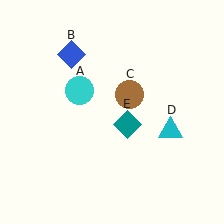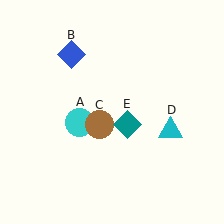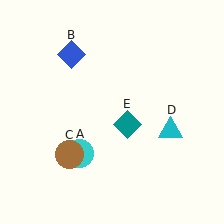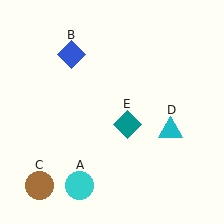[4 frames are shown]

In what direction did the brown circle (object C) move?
The brown circle (object C) moved down and to the left.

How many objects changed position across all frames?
2 objects changed position: cyan circle (object A), brown circle (object C).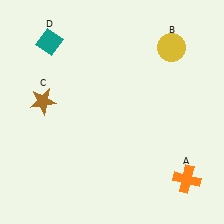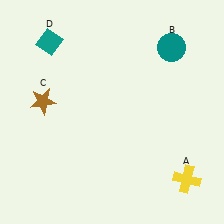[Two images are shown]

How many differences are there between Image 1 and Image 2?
There are 2 differences between the two images.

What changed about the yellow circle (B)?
In Image 1, B is yellow. In Image 2, it changed to teal.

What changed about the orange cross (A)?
In Image 1, A is orange. In Image 2, it changed to yellow.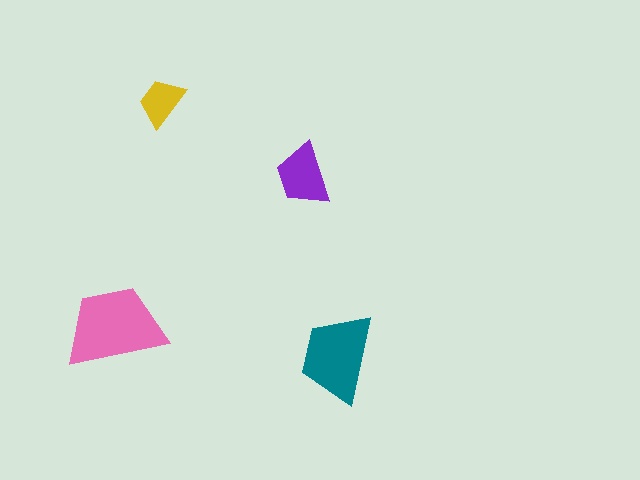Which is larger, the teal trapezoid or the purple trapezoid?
The teal one.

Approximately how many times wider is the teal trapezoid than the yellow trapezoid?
About 2 times wider.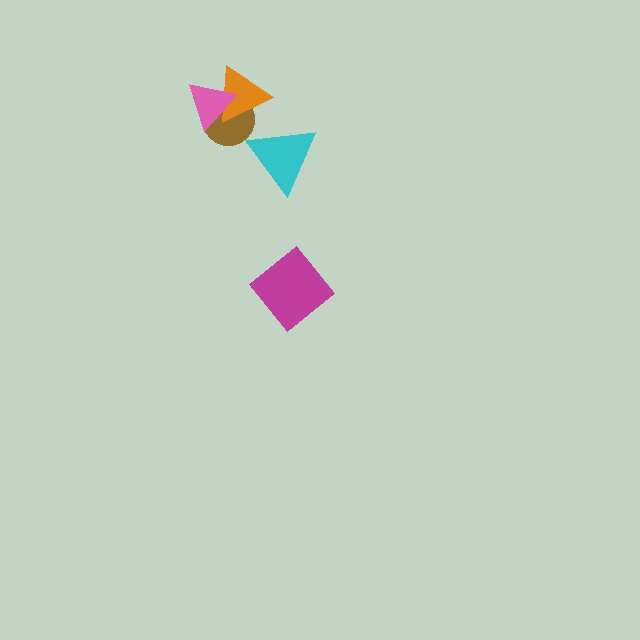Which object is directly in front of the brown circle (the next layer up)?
The orange triangle is directly in front of the brown circle.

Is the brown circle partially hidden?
Yes, it is partially covered by another shape.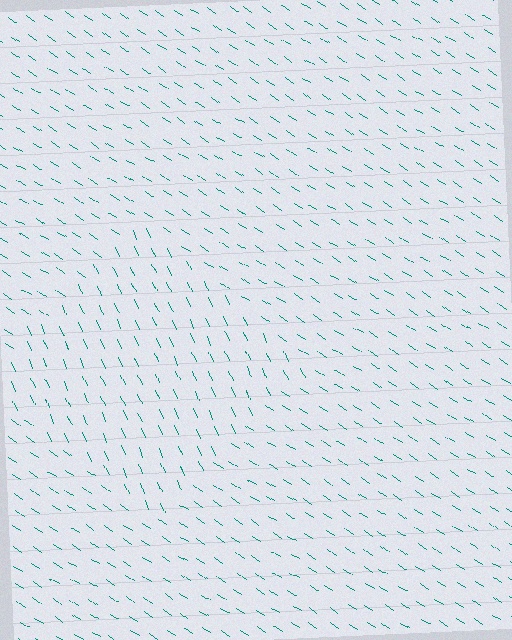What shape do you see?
I see a diamond.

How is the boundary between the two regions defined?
The boundary is defined purely by a change in line orientation (approximately 33 degrees difference). All lines are the same color and thickness.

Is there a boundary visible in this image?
Yes, there is a texture boundary formed by a change in line orientation.